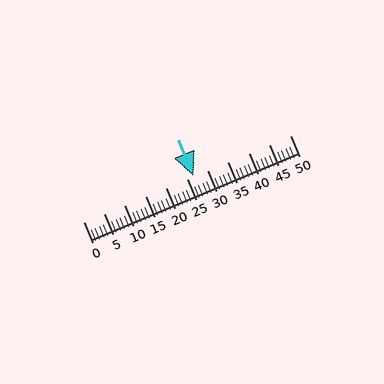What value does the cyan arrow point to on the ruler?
The cyan arrow points to approximately 27.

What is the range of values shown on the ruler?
The ruler shows values from 0 to 50.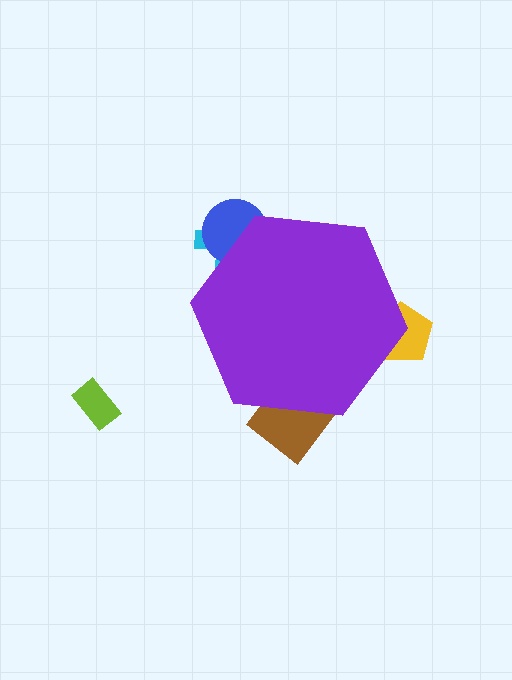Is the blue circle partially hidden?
Yes, the blue circle is partially hidden behind the purple hexagon.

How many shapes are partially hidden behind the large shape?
4 shapes are partially hidden.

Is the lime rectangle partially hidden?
No, the lime rectangle is fully visible.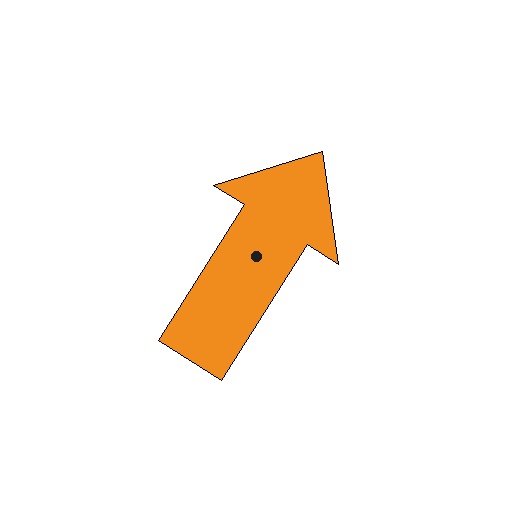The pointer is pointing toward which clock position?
Roughly 1 o'clock.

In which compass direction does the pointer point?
Northeast.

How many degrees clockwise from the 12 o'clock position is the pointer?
Approximately 32 degrees.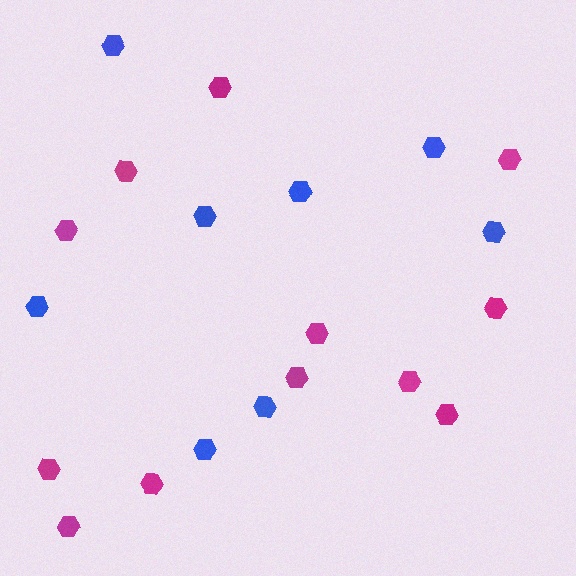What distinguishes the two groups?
There are 2 groups: one group of blue hexagons (8) and one group of magenta hexagons (12).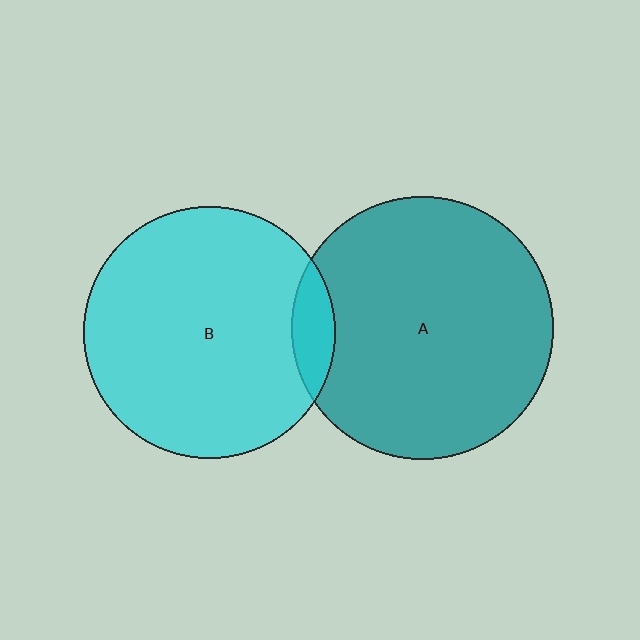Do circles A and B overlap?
Yes.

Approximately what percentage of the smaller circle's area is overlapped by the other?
Approximately 10%.